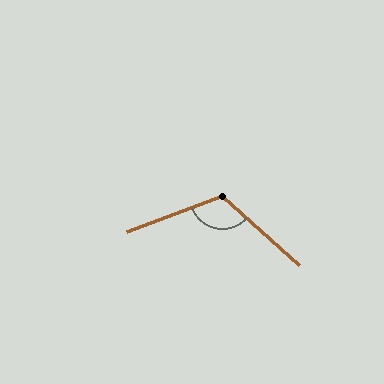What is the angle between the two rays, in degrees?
Approximately 118 degrees.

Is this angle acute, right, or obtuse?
It is obtuse.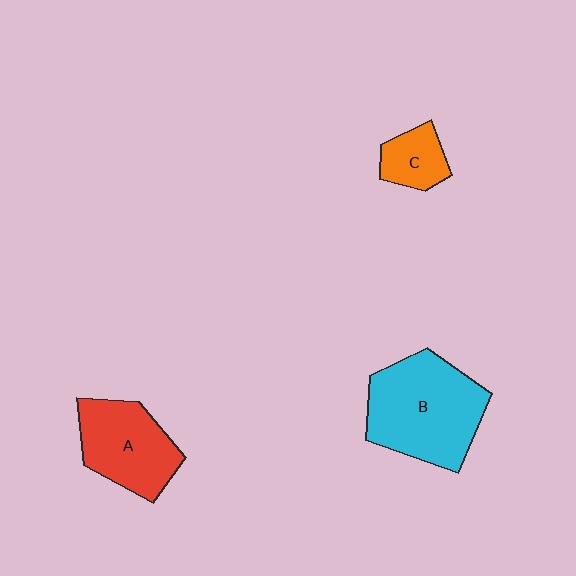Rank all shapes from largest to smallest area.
From largest to smallest: B (cyan), A (red), C (orange).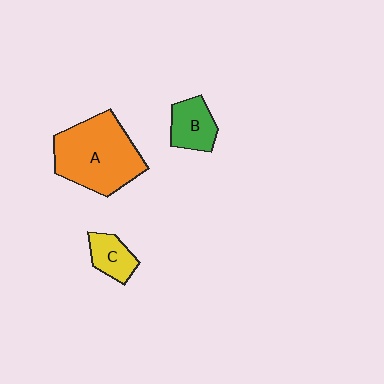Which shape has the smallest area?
Shape C (yellow).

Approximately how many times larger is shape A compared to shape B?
Approximately 2.6 times.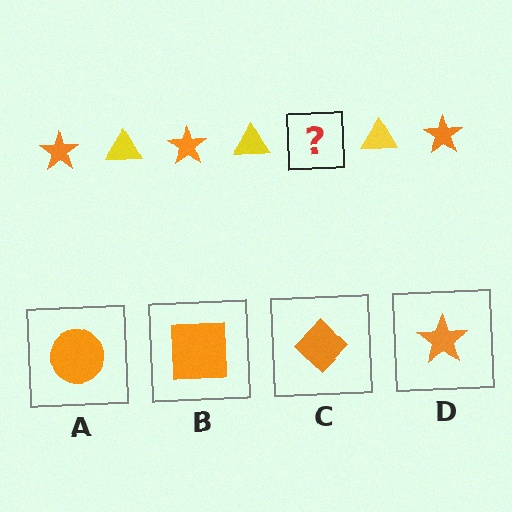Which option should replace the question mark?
Option D.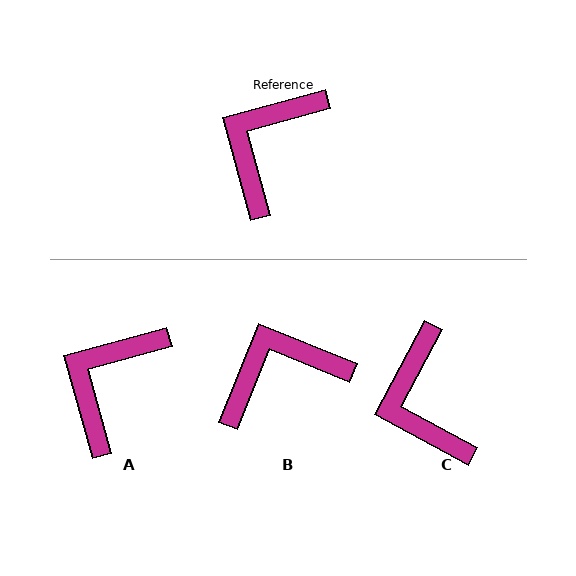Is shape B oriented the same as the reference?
No, it is off by about 38 degrees.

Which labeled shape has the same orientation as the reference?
A.